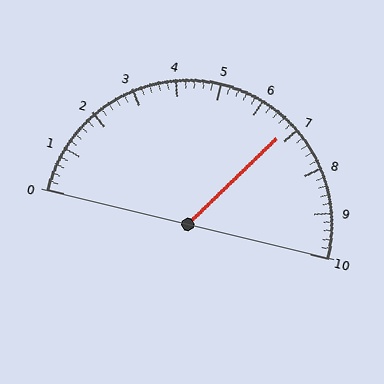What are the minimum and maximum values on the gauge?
The gauge ranges from 0 to 10.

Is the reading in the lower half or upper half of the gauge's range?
The reading is in the upper half of the range (0 to 10).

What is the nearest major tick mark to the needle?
The nearest major tick mark is 7.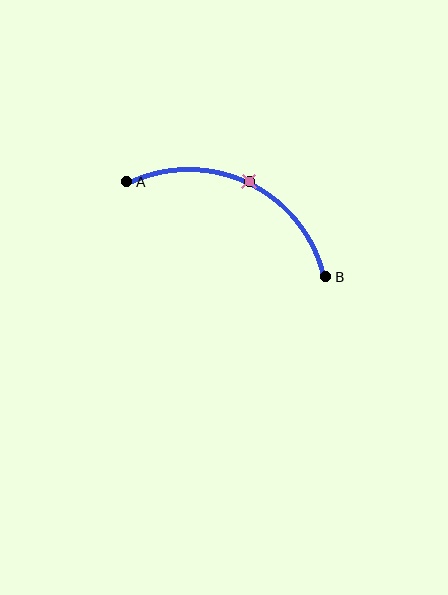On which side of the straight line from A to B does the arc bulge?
The arc bulges above the straight line connecting A and B.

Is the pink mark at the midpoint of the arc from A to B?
Yes. The pink mark lies on the arc at equal arc-length from both A and B — it is the arc midpoint.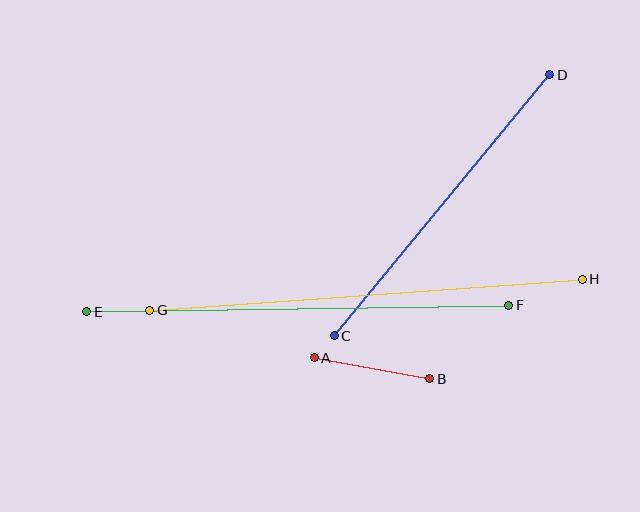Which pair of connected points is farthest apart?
Points G and H are farthest apart.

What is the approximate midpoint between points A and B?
The midpoint is at approximately (372, 368) pixels.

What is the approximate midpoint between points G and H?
The midpoint is at approximately (366, 295) pixels.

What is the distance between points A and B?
The distance is approximately 118 pixels.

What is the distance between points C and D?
The distance is approximately 338 pixels.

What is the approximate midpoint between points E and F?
The midpoint is at approximately (298, 308) pixels.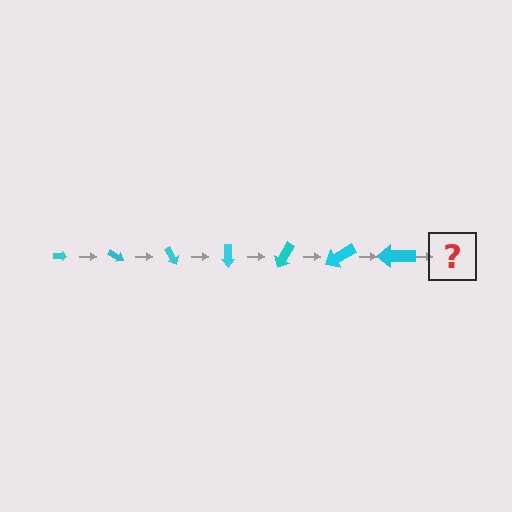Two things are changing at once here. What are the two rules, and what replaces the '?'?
The two rules are that the arrow grows larger each step and it rotates 30 degrees each step. The '?' should be an arrow, larger than the previous one and rotated 210 degrees from the start.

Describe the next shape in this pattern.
It should be an arrow, larger than the previous one and rotated 210 degrees from the start.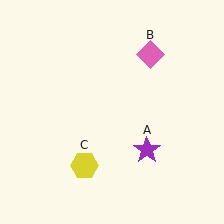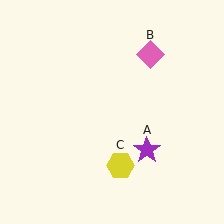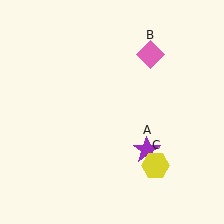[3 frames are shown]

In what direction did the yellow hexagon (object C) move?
The yellow hexagon (object C) moved right.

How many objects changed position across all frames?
1 object changed position: yellow hexagon (object C).